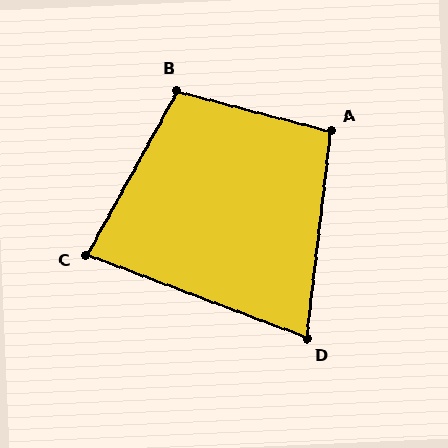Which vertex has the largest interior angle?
B, at approximately 104 degrees.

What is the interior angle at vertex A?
Approximately 98 degrees (obtuse).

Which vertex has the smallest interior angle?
D, at approximately 76 degrees.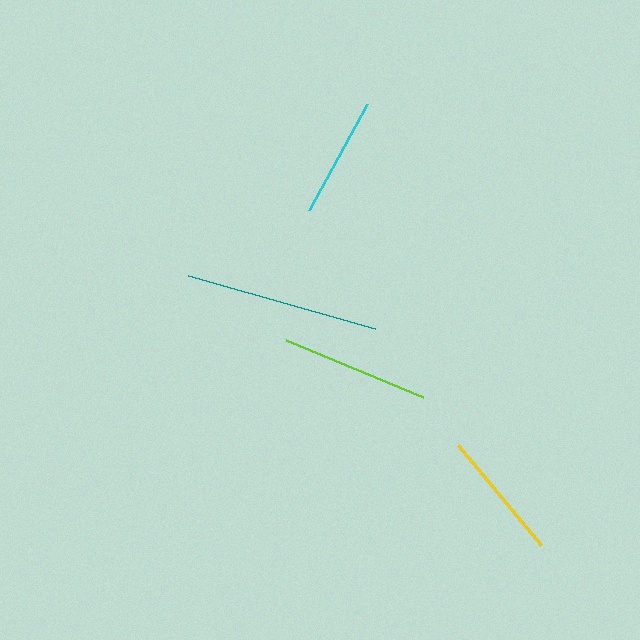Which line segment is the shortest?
The cyan line is the shortest at approximately 121 pixels.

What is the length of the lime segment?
The lime segment is approximately 149 pixels long.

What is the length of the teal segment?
The teal segment is approximately 195 pixels long.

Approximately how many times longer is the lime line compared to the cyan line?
The lime line is approximately 1.2 times the length of the cyan line.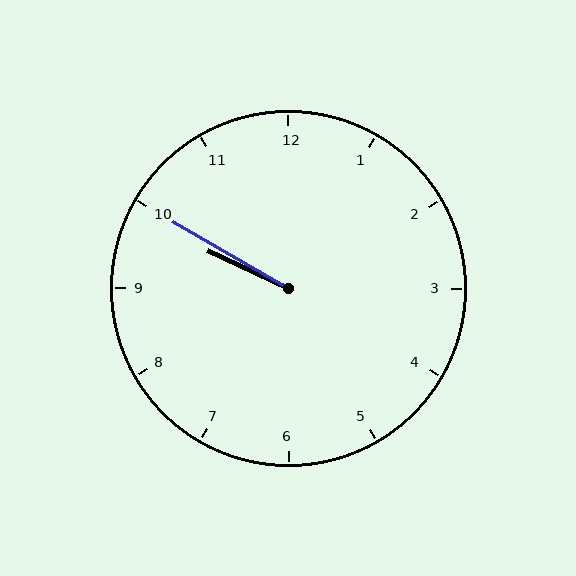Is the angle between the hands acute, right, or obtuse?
It is acute.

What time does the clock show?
9:50.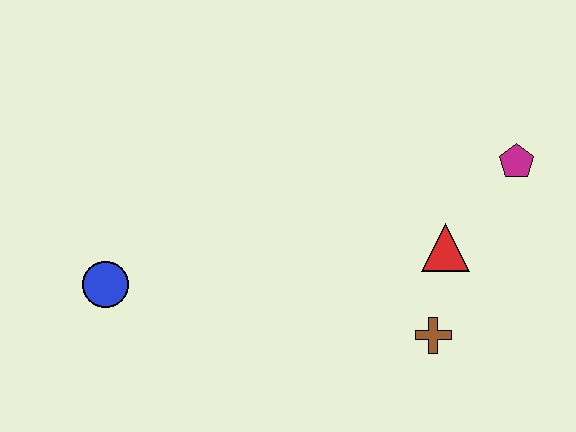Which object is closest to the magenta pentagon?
The red triangle is closest to the magenta pentagon.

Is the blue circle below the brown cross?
No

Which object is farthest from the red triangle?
The blue circle is farthest from the red triangle.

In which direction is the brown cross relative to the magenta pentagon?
The brown cross is below the magenta pentagon.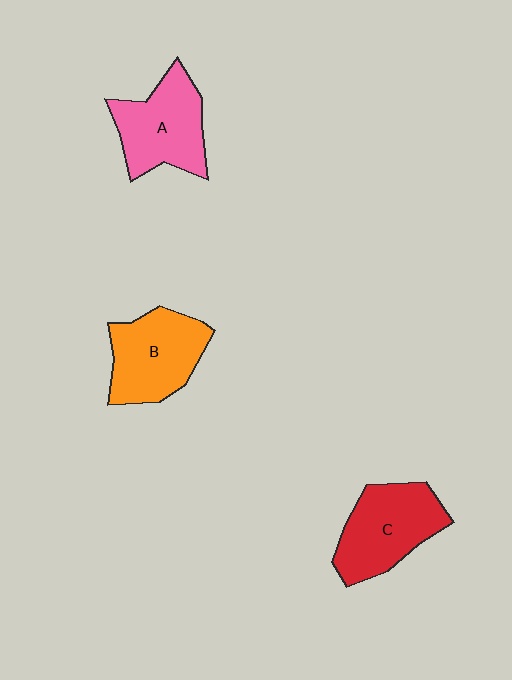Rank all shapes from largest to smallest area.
From largest to smallest: C (red), B (orange), A (pink).